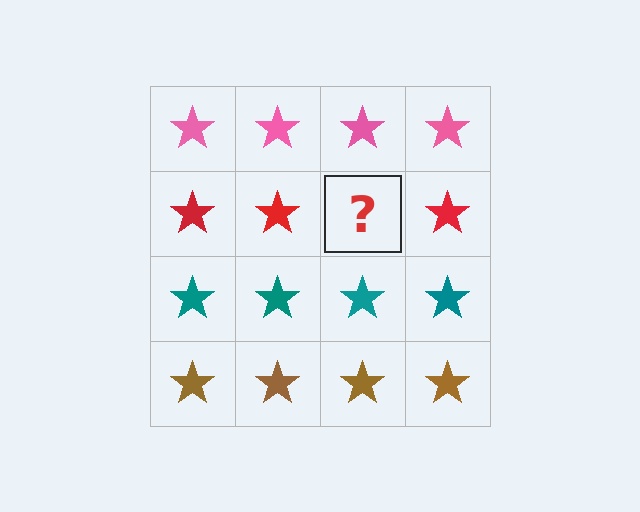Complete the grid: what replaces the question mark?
The question mark should be replaced with a red star.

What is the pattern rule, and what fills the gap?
The rule is that each row has a consistent color. The gap should be filled with a red star.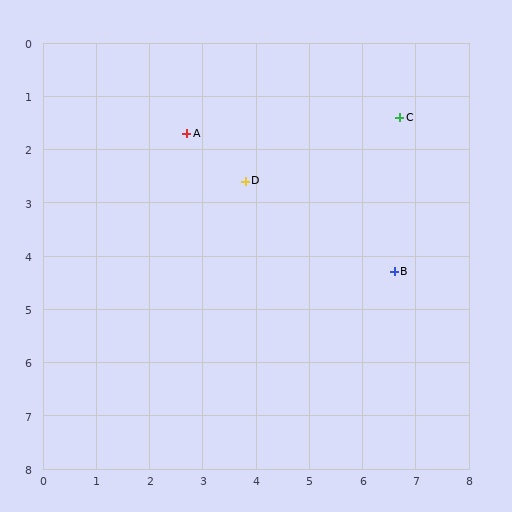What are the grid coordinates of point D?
Point D is at approximately (3.8, 2.6).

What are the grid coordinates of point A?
Point A is at approximately (2.7, 1.7).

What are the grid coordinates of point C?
Point C is at approximately (6.7, 1.4).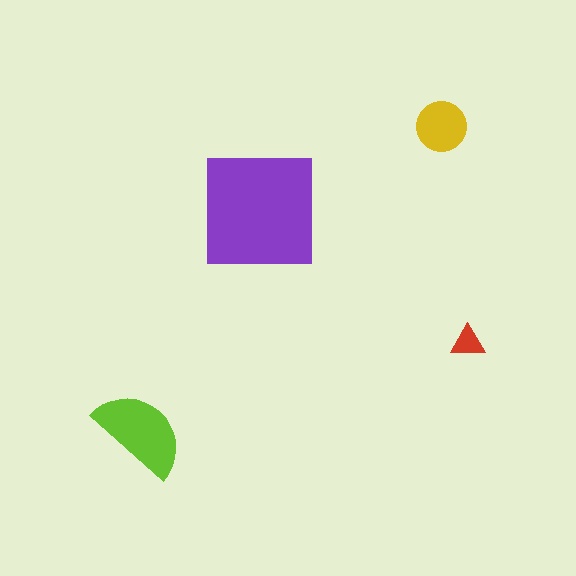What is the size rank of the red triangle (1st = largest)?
4th.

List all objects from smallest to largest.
The red triangle, the yellow circle, the lime semicircle, the purple square.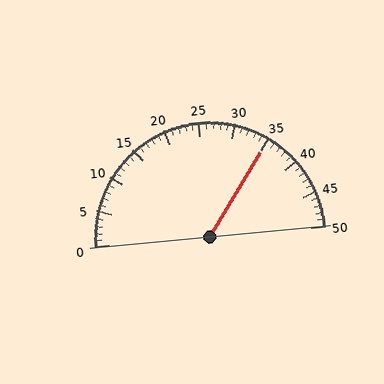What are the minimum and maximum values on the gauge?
The gauge ranges from 0 to 50.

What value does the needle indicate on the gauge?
The needle indicates approximately 35.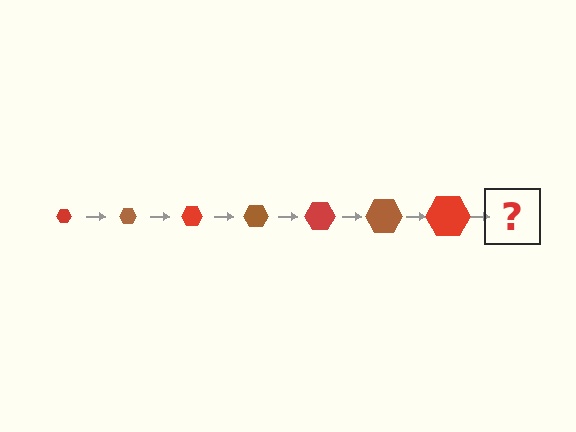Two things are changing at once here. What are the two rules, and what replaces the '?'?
The two rules are that the hexagon grows larger each step and the color cycles through red and brown. The '?' should be a brown hexagon, larger than the previous one.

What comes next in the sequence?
The next element should be a brown hexagon, larger than the previous one.